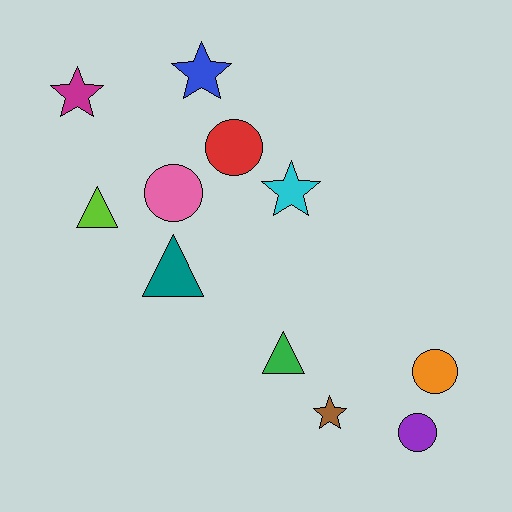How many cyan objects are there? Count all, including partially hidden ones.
There is 1 cyan object.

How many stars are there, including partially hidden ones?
There are 4 stars.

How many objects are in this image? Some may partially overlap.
There are 11 objects.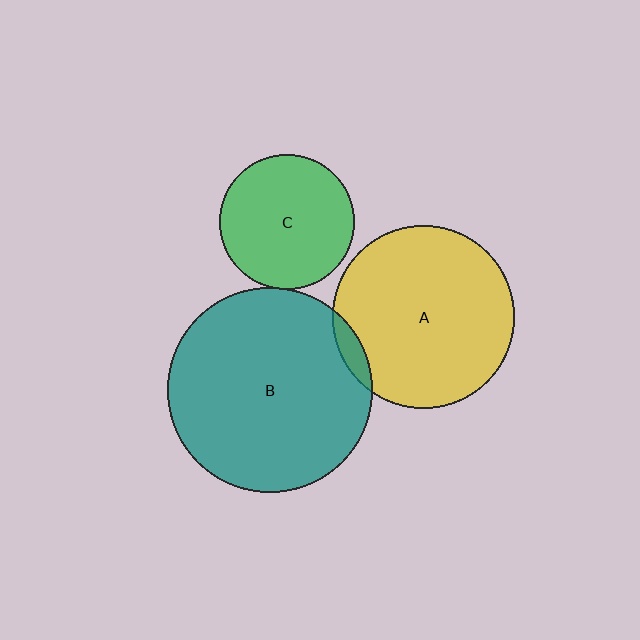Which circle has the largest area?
Circle B (teal).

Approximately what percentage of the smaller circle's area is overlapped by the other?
Approximately 5%.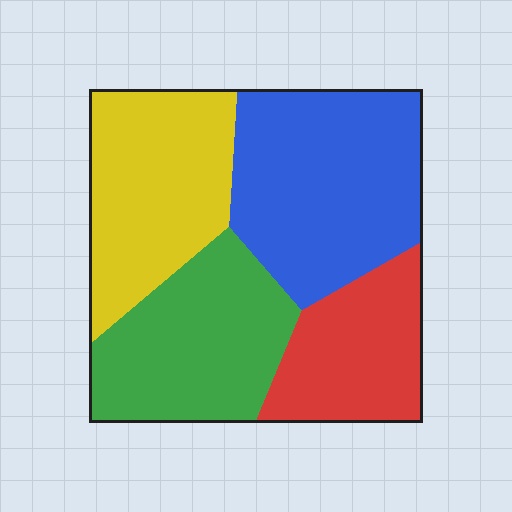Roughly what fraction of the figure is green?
Green covers 25% of the figure.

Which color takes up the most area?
Blue, at roughly 30%.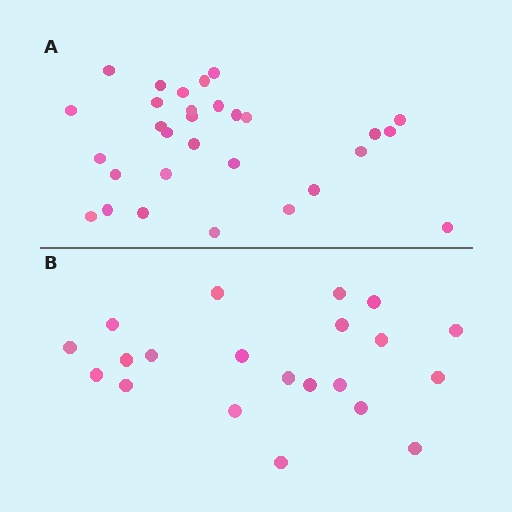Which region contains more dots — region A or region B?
Region A (the top region) has more dots.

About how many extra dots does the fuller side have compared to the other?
Region A has roughly 8 or so more dots than region B.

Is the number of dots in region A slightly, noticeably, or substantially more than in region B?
Region A has noticeably more, but not dramatically so. The ratio is roughly 1.4 to 1.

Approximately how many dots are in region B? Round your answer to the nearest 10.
About 20 dots. (The exact count is 21, which rounds to 20.)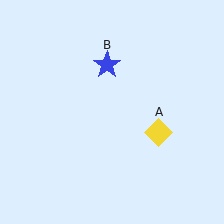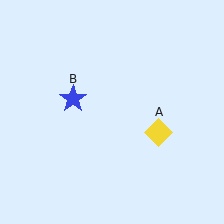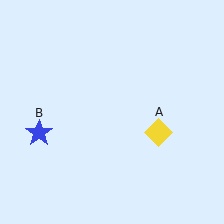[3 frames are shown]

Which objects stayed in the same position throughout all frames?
Yellow diamond (object A) remained stationary.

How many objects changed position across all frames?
1 object changed position: blue star (object B).